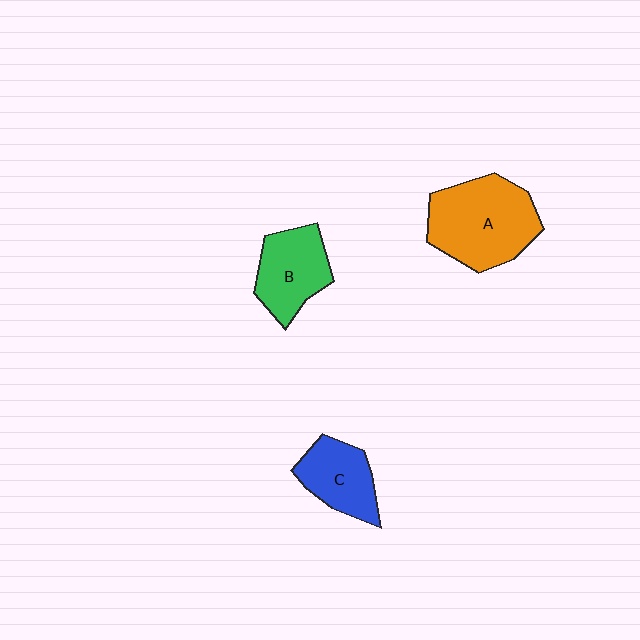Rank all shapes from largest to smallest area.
From largest to smallest: A (orange), B (green), C (blue).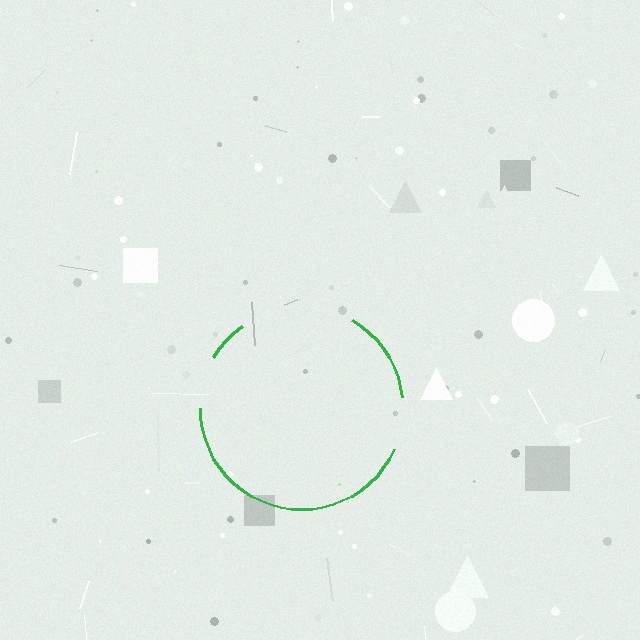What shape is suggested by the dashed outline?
The dashed outline suggests a circle.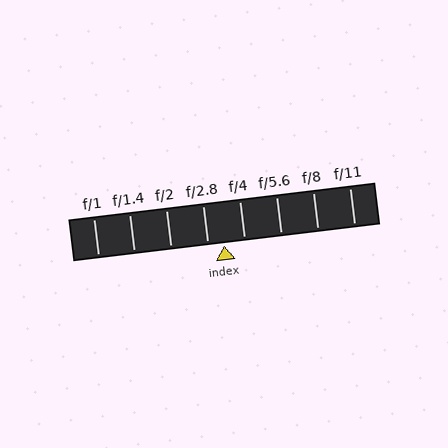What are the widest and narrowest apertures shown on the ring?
The widest aperture shown is f/1 and the narrowest is f/11.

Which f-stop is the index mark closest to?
The index mark is closest to f/2.8.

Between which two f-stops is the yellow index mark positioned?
The index mark is between f/2.8 and f/4.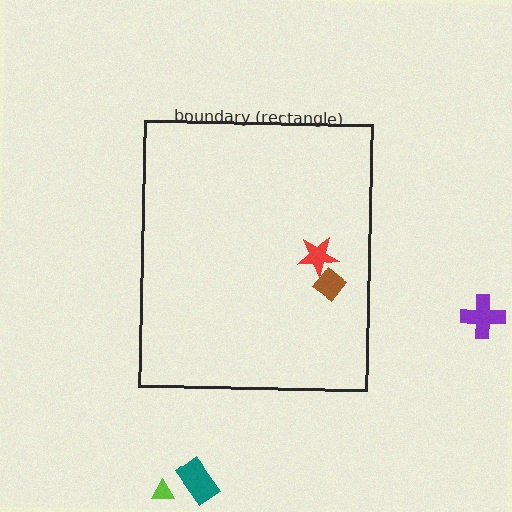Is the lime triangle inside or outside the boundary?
Outside.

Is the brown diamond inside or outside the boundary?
Inside.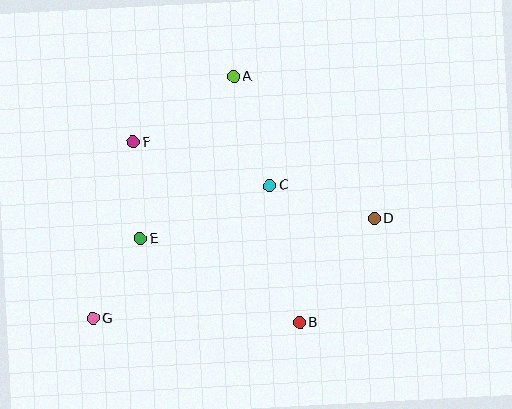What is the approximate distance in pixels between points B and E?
The distance between B and E is approximately 180 pixels.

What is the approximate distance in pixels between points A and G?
The distance between A and G is approximately 280 pixels.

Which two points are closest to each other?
Points E and G are closest to each other.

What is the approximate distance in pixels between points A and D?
The distance between A and D is approximately 200 pixels.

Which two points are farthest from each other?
Points D and G are farthest from each other.